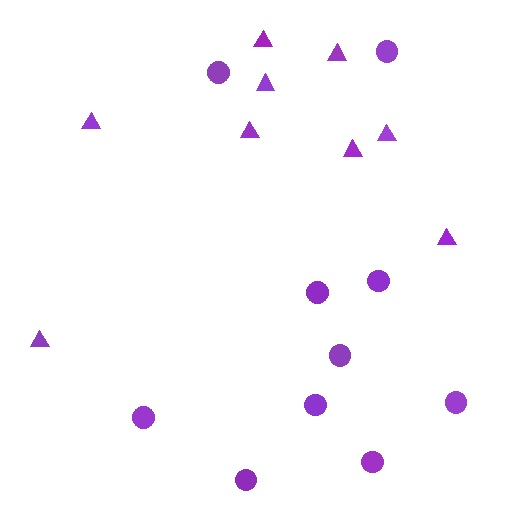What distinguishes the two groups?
There are 2 groups: one group of triangles (9) and one group of circles (10).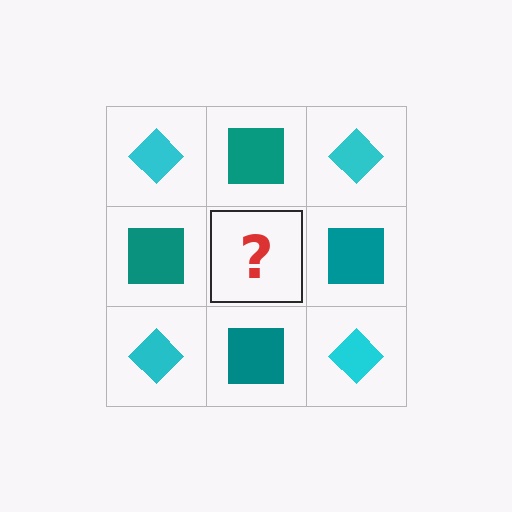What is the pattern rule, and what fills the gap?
The rule is that it alternates cyan diamond and teal square in a checkerboard pattern. The gap should be filled with a cyan diamond.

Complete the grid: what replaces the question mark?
The question mark should be replaced with a cyan diamond.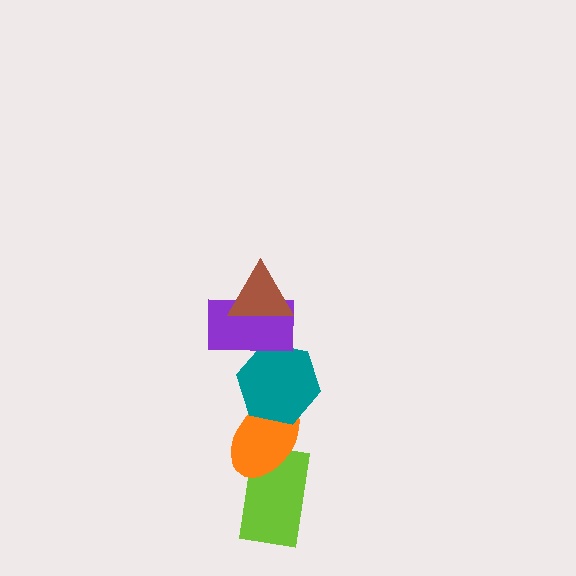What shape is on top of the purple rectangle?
The brown triangle is on top of the purple rectangle.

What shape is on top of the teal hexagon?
The purple rectangle is on top of the teal hexagon.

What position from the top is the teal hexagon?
The teal hexagon is 3rd from the top.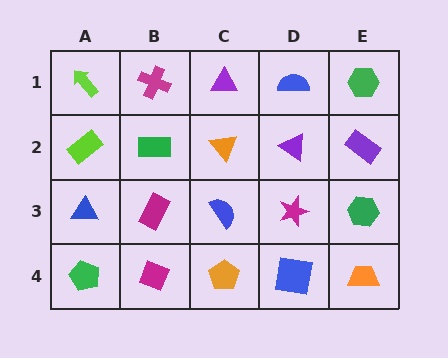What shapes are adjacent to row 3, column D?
A purple triangle (row 2, column D), a blue square (row 4, column D), a blue semicircle (row 3, column C), a green hexagon (row 3, column E).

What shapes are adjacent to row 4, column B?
A magenta rectangle (row 3, column B), a green pentagon (row 4, column A), an orange pentagon (row 4, column C).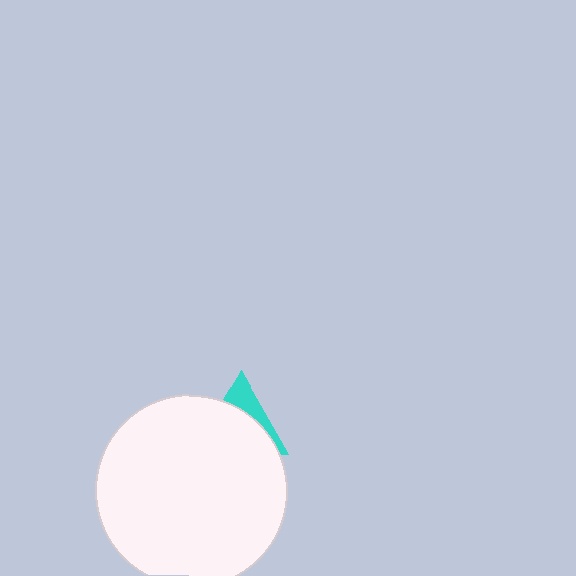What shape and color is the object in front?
The object in front is a white circle.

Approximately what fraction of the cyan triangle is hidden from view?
Roughly 70% of the cyan triangle is hidden behind the white circle.